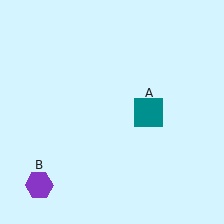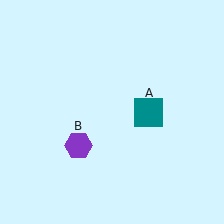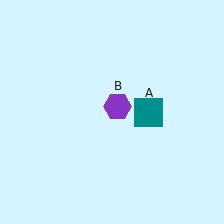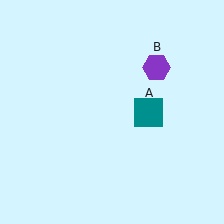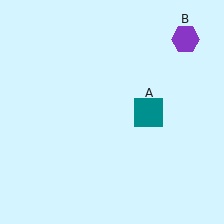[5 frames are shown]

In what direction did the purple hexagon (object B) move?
The purple hexagon (object B) moved up and to the right.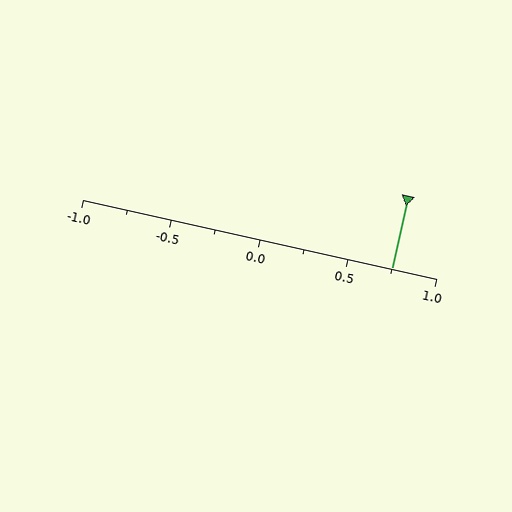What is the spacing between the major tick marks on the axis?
The major ticks are spaced 0.5 apart.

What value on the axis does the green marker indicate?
The marker indicates approximately 0.75.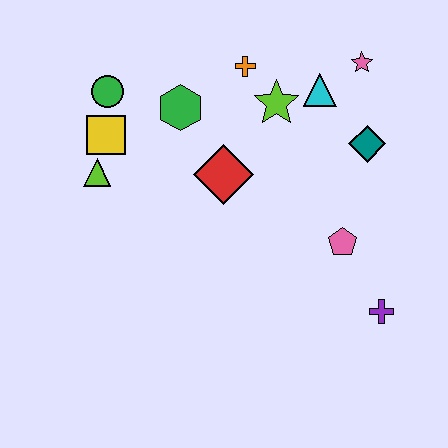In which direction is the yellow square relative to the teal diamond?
The yellow square is to the left of the teal diamond.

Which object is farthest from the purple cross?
The green circle is farthest from the purple cross.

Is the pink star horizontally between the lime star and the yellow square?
No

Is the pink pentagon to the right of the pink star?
No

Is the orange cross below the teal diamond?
No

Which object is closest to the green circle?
The yellow square is closest to the green circle.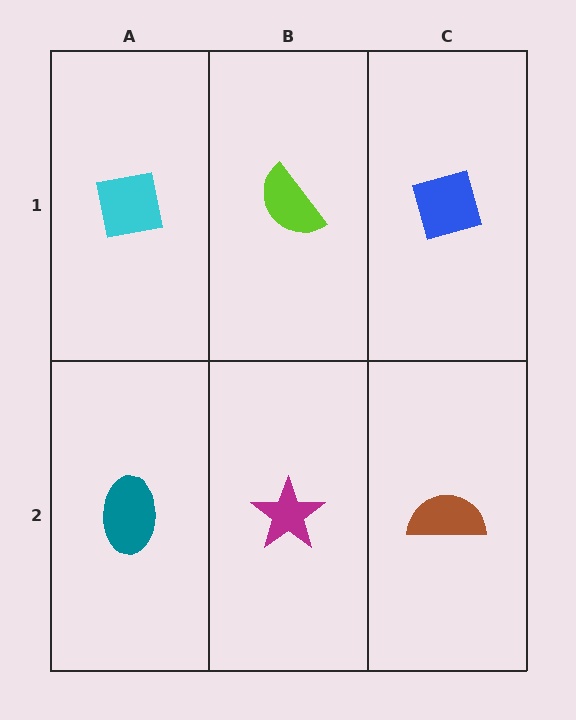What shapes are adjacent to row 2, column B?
A lime semicircle (row 1, column B), a teal ellipse (row 2, column A), a brown semicircle (row 2, column C).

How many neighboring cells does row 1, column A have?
2.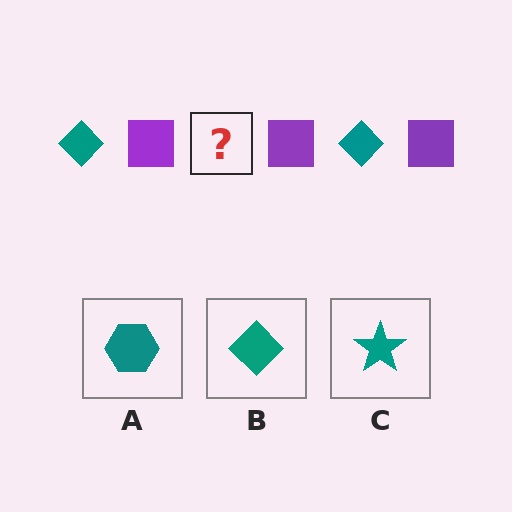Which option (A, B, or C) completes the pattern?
B.